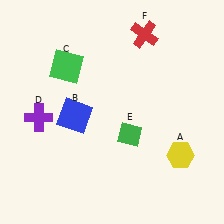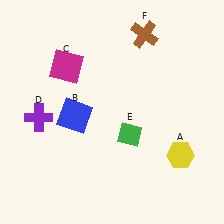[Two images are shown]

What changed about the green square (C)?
In Image 1, C is green. In Image 2, it changed to magenta.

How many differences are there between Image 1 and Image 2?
There are 2 differences between the two images.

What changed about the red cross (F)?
In Image 1, F is red. In Image 2, it changed to brown.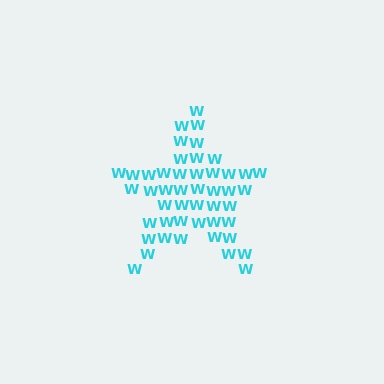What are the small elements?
The small elements are letter W's.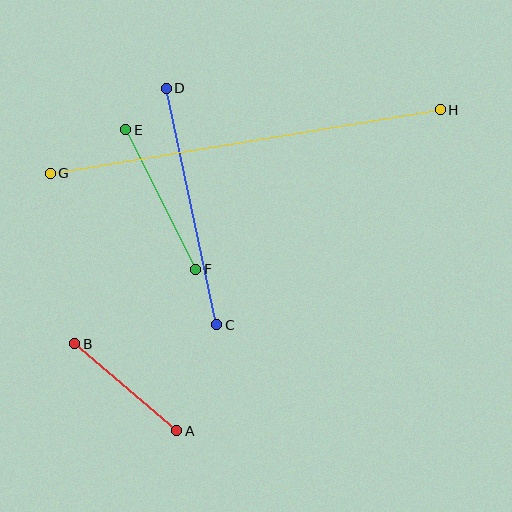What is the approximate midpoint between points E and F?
The midpoint is at approximately (161, 199) pixels.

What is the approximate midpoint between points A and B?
The midpoint is at approximately (126, 387) pixels.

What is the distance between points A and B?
The distance is approximately 134 pixels.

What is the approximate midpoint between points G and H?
The midpoint is at approximately (245, 141) pixels.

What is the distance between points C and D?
The distance is approximately 242 pixels.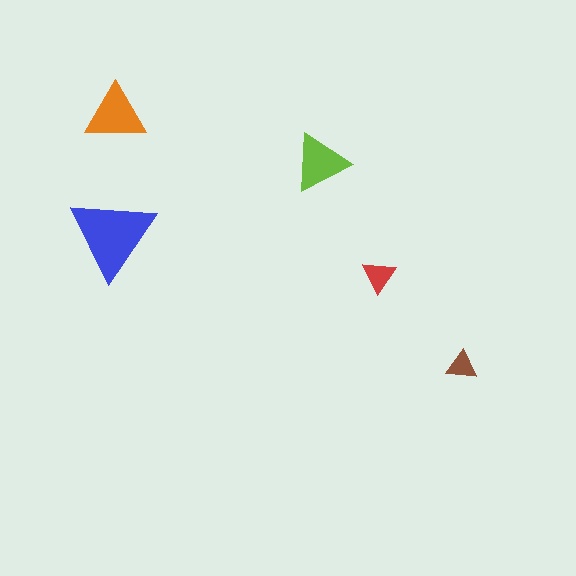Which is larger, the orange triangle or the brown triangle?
The orange one.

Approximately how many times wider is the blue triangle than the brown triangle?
About 3 times wider.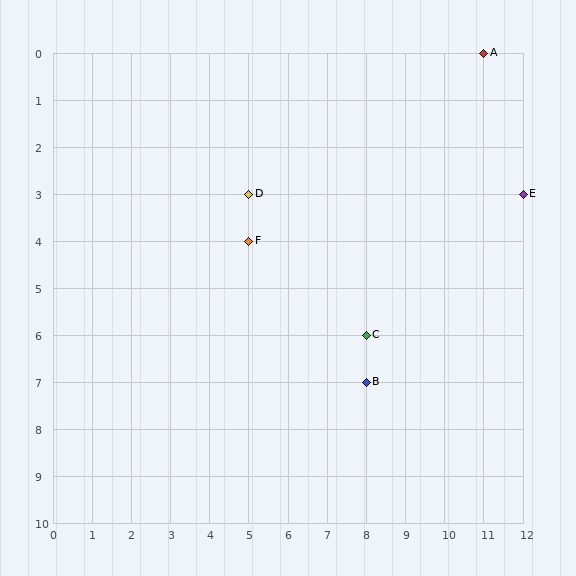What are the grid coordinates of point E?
Point E is at grid coordinates (12, 3).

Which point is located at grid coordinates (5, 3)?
Point D is at (5, 3).